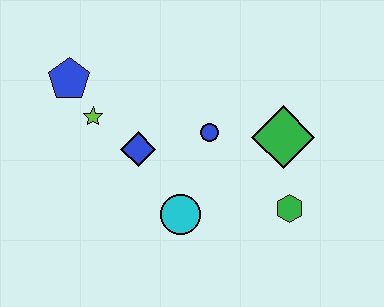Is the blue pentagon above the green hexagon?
Yes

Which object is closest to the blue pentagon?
The lime star is closest to the blue pentagon.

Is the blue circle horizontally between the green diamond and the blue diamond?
Yes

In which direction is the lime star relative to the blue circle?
The lime star is to the left of the blue circle.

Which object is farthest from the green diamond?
The blue pentagon is farthest from the green diamond.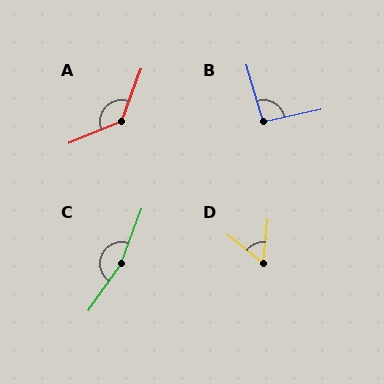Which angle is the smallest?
D, at approximately 57 degrees.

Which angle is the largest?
C, at approximately 165 degrees.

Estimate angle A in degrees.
Approximately 133 degrees.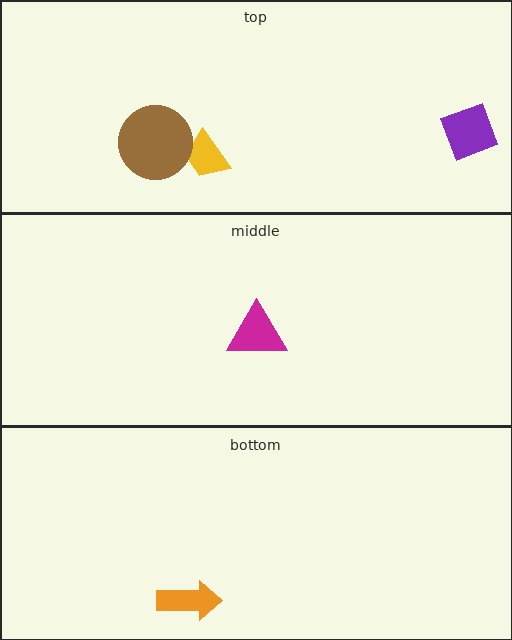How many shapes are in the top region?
3.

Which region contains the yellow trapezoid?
The top region.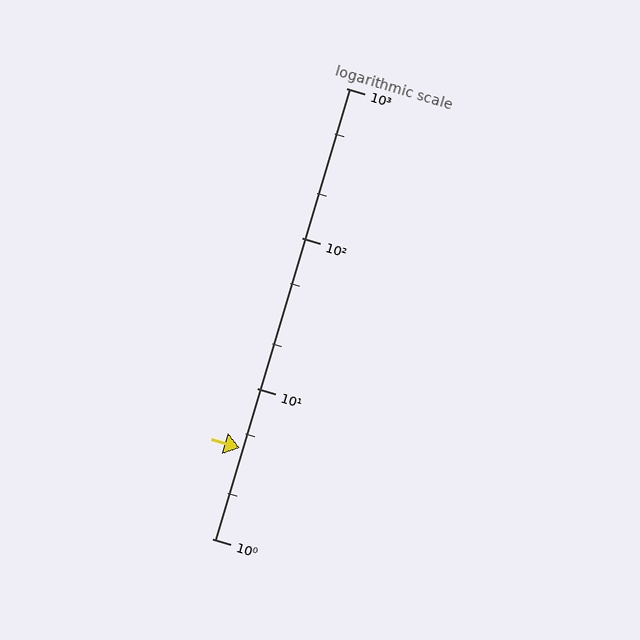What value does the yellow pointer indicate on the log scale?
The pointer indicates approximately 4.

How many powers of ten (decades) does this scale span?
The scale spans 3 decades, from 1 to 1000.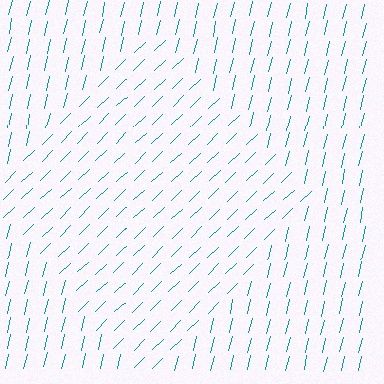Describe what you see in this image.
The image is filled with small teal line segments. A diamond region in the image has lines oriented differently from the surrounding lines, creating a visible texture boundary.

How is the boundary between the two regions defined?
The boundary is defined purely by a change in line orientation (approximately 33 degrees difference). All lines are the same color and thickness.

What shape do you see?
I see a diamond.